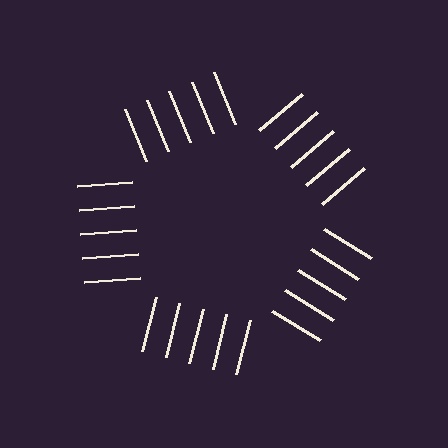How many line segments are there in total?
25 — 5 along each of the 5 edges.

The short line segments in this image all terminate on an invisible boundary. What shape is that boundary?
An illusory pentagon — the line segments terminate on its edges but no continuous stroke is drawn.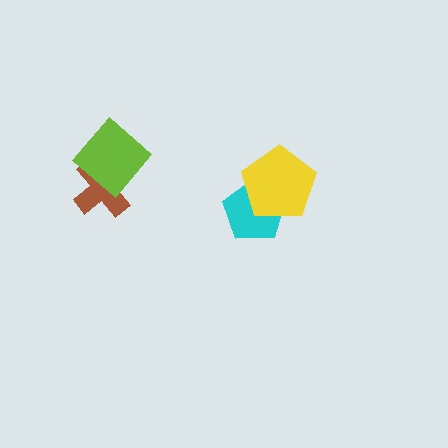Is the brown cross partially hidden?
Yes, it is partially covered by another shape.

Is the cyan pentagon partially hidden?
Yes, it is partially covered by another shape.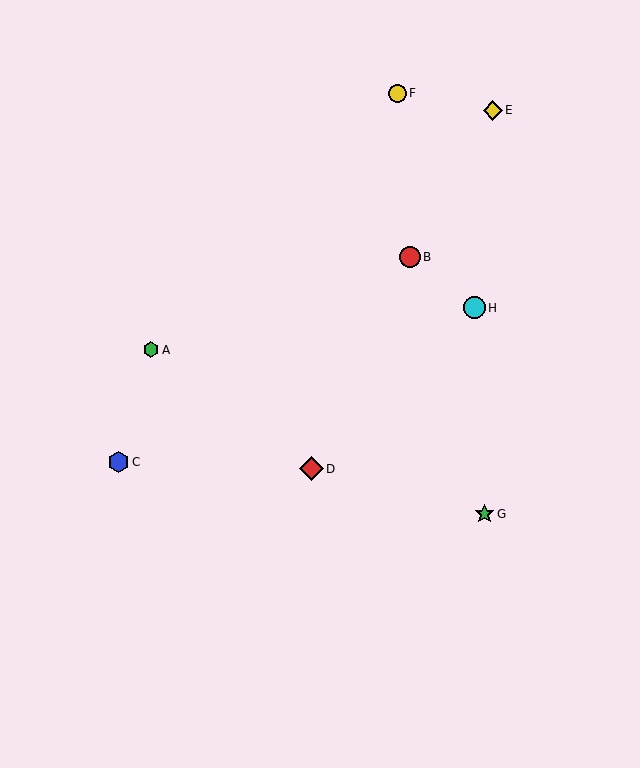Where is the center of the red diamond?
The center of the red diamond is at (311, 469).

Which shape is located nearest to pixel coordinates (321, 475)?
The red diamond (labeled D) at (311, 469) is nearest to that location.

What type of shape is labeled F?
Shape F is a yellow circle.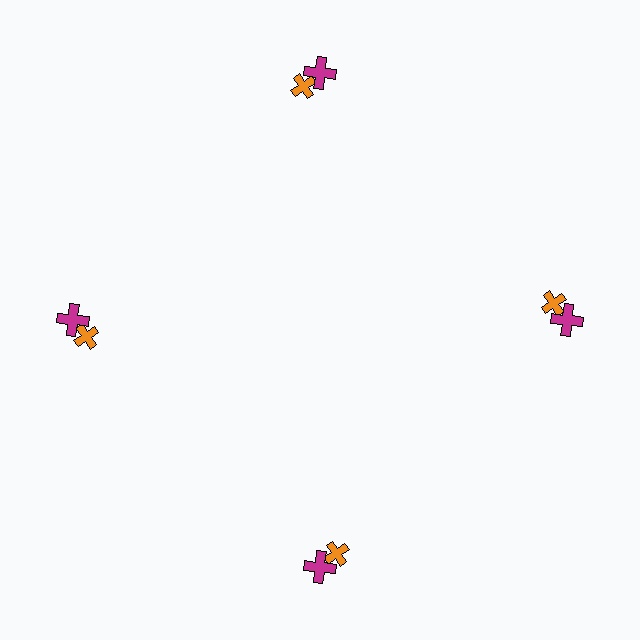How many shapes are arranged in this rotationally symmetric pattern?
There are 8 shapes, arranged in 4 groups of 2.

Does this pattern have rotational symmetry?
Yes, this pattern has 4-fold rotational symmetry. It looks the same after rotating 90 degrees around the center.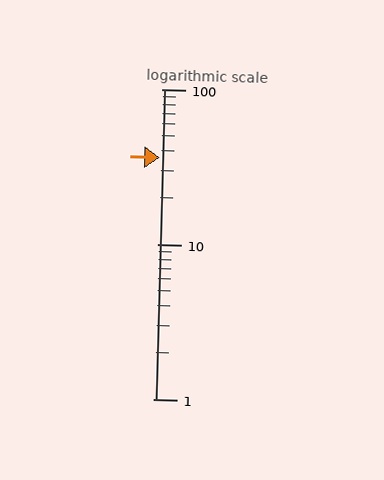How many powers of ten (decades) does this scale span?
The scale spans 2 decades, from 1 to 100.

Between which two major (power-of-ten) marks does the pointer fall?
The pointer is between 10 and 100.